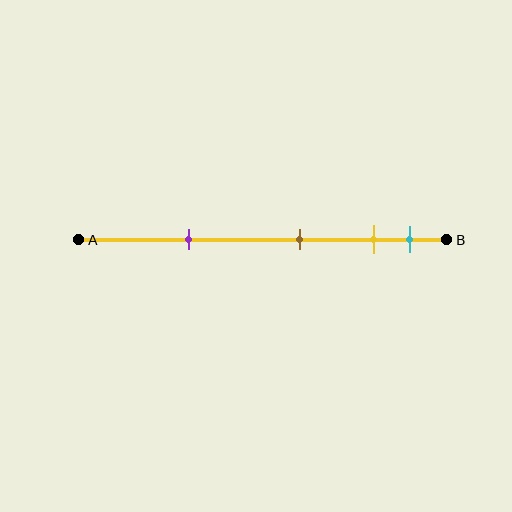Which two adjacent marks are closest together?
The yellow and cyan marks are the closest adjacent pair.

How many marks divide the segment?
There are 4 marks dividing the segment.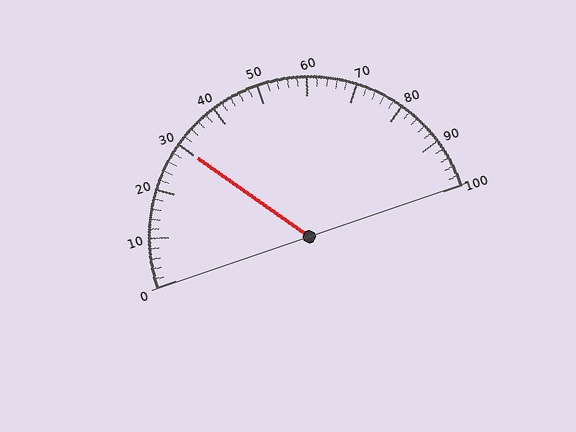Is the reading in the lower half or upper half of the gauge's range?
The reading is in the lower half of the range (0 to 100).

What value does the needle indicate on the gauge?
The needle indicates approximately 30.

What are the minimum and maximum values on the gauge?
The gauge ranges from 0 to 100.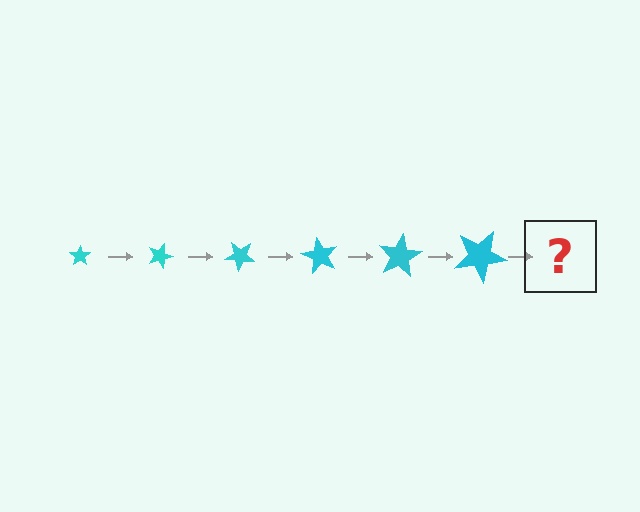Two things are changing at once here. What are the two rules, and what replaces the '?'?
The two rules are that the star grows larger each step and it rotates 20 degrees each step. The '?' should be a star, larger than the previous one and rotated 120 degrees from the start.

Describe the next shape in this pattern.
It should be a star, larger than the previous one and rotated 120 degrees from the start.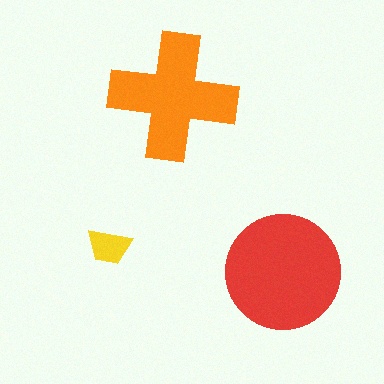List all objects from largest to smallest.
The red circle, the orange cross, the yellow trapezoid.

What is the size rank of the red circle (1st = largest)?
1st.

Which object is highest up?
The orange cross is topmost.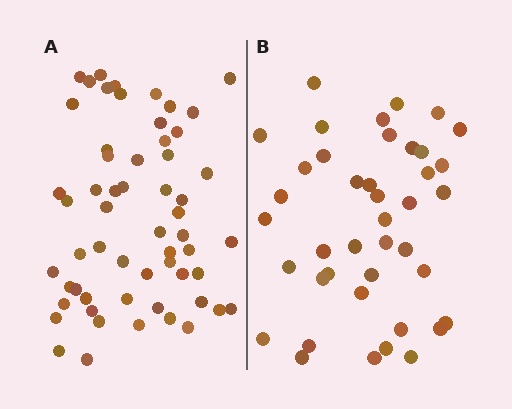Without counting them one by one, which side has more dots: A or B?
Region A (the left region) has more dots.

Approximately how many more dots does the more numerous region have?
Region A has approximately 15 more dots than region B.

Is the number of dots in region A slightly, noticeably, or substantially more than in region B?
Region A has noticeably more, but not dramatically so. The ratio is roughly 1.4 to 1.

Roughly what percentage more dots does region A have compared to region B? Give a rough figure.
About 40% more.